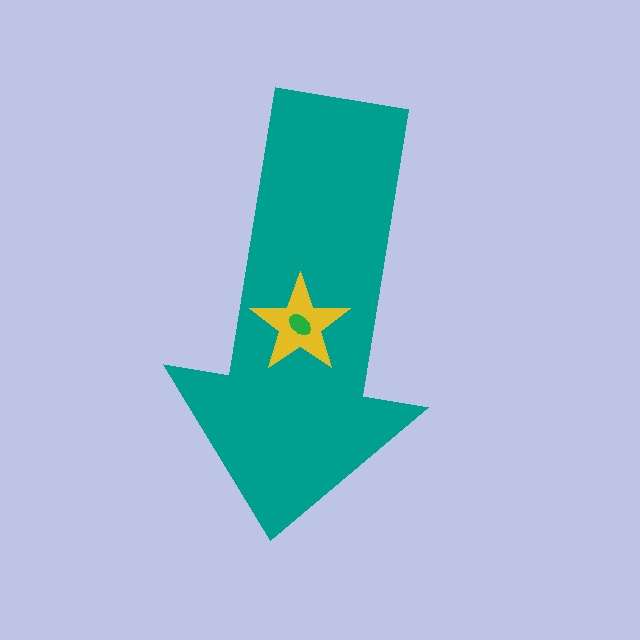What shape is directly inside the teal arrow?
The yellow star.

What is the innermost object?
The green ellipse.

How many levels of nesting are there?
3.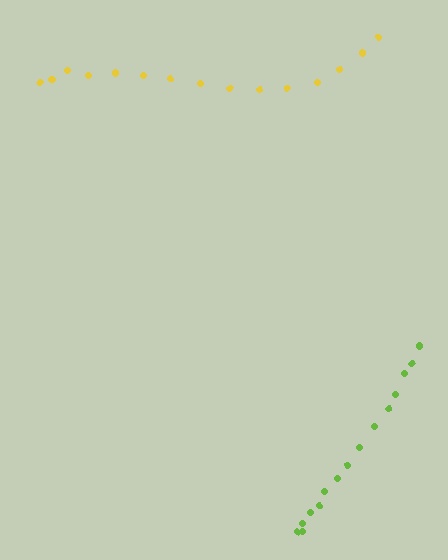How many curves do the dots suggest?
There are 2 distinct paths.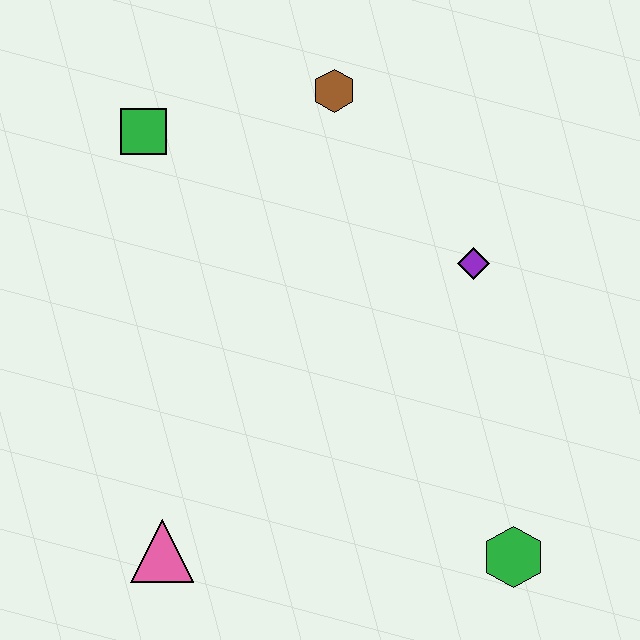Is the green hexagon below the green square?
Yes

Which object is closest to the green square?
The brown hexagon is closest to the green square.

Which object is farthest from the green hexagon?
The green square is farthest from the green hexagon.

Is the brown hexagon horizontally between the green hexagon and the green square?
Yes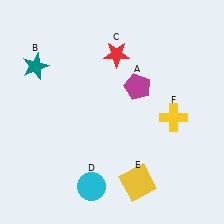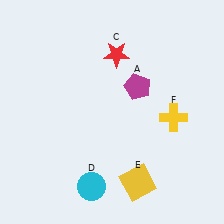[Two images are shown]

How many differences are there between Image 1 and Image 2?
There is 1 difference between the two images.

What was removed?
The teal star (B) was removed in Image 2.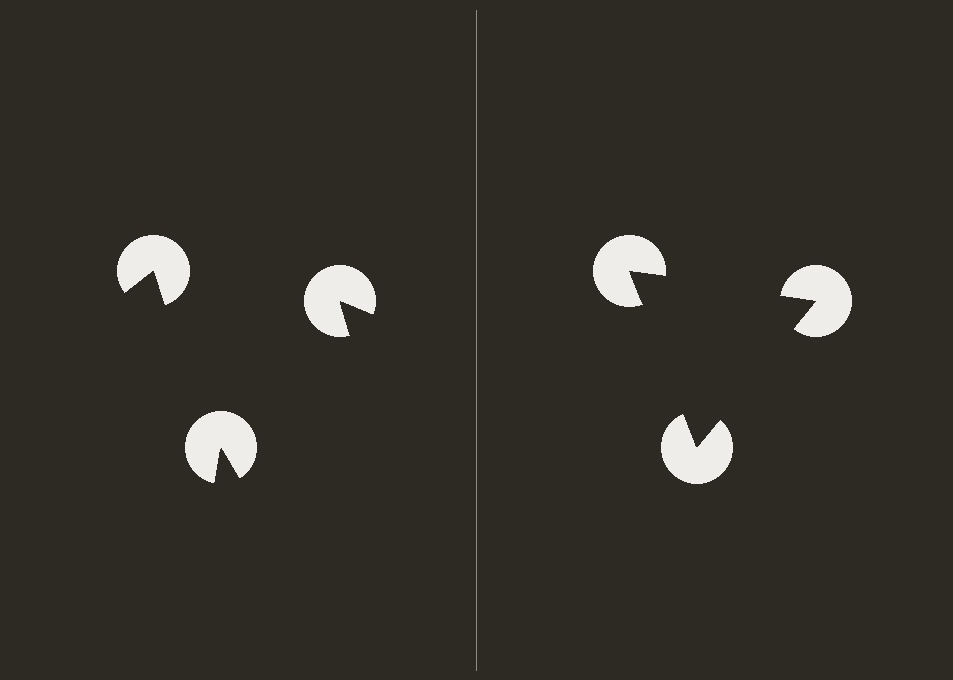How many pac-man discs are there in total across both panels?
6 — 3 on each side.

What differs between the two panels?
The pac-man discs are positioned identically on both sides; only the wedge orientations differ. On the right they align to a triangle; on the left they are misaligned.